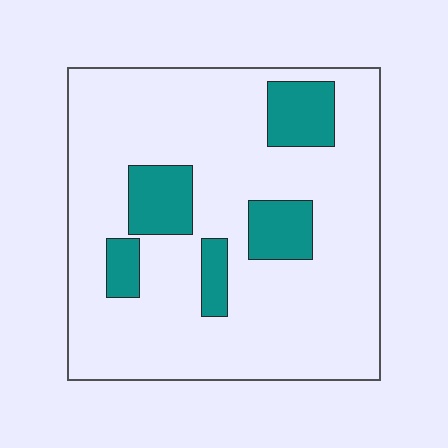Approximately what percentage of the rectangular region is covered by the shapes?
Approximately 15%.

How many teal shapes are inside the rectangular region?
5.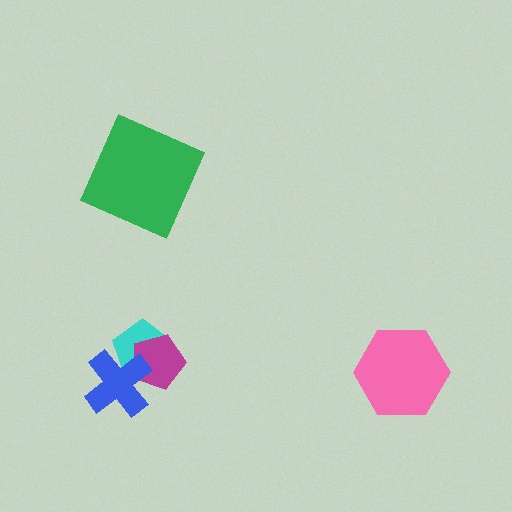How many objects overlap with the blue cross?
2 objects overlap with the blue cross.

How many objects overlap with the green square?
0 objects overlap with the green square.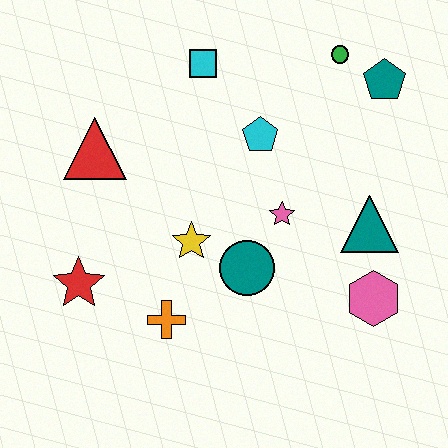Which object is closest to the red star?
The orange cross is closest to the red star.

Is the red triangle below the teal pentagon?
Yes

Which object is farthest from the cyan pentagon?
The red star is farthest from the cyan pentagon.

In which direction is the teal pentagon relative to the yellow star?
The teal pentagon is to the right of the yellow star.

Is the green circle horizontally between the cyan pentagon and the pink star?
No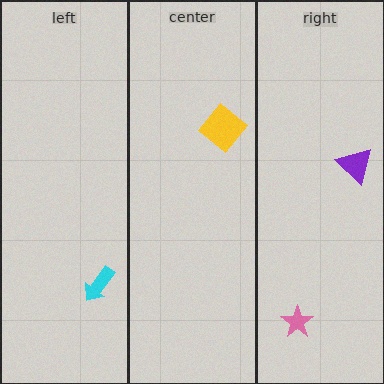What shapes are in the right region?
The purple triangle, the pink star.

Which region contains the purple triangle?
The right region.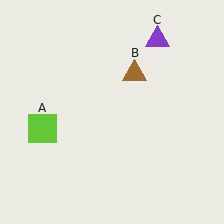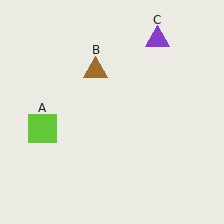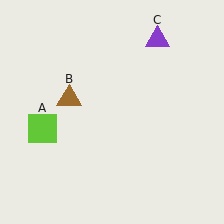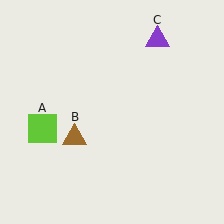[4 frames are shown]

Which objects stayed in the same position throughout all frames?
Lime square (object A) and purple triangle (object C) remained stationary.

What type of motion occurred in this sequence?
The brown triangle (object B) rotated counterclockwise around the center of the scene.